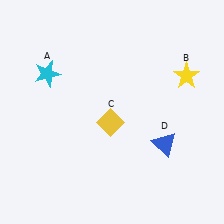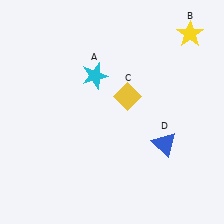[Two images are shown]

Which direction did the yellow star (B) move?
The yellow star (B) moved up.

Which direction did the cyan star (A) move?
The cyan star (A) moved right.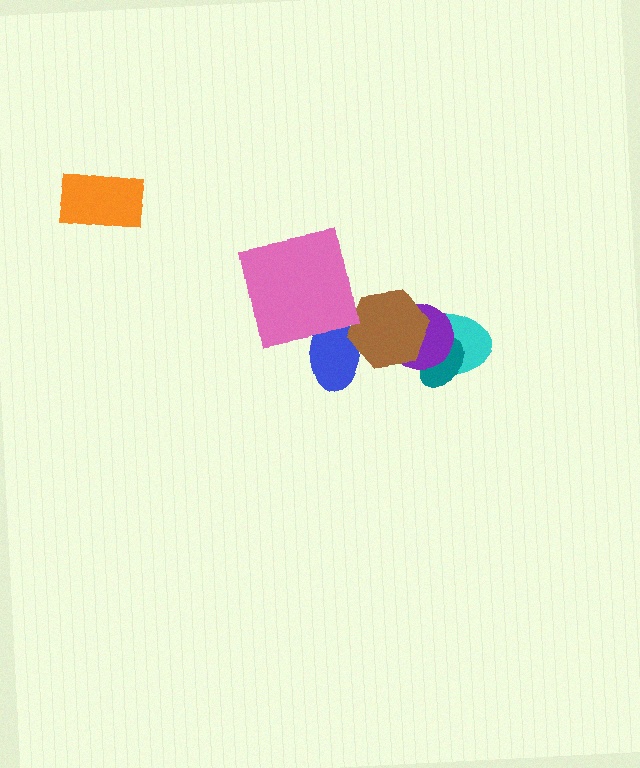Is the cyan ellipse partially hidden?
Yes, it is partially covered by another shape.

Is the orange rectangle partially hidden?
No, no other shape covers it.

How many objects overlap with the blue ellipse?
2 objects overlap with the blue ellipse.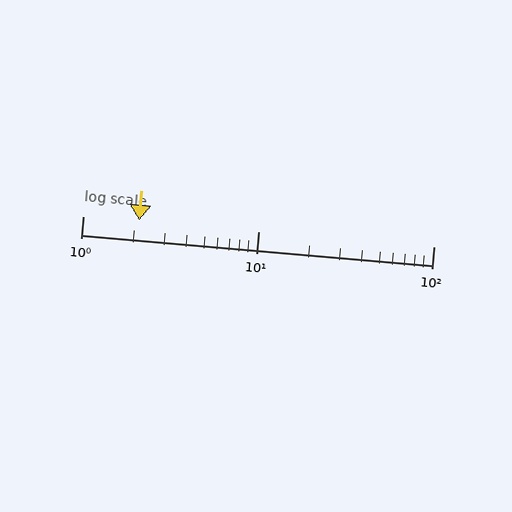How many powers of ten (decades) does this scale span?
The scale spans 2 decades, from 1 to 100.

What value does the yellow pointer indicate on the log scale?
The pointer indicates approximately 2.1.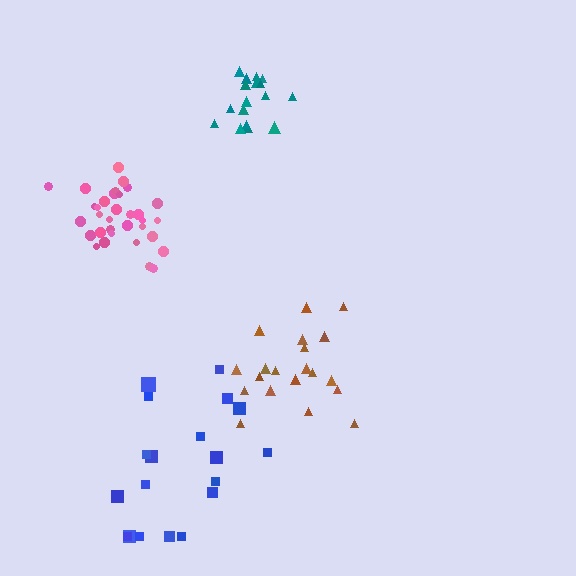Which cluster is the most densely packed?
Teal.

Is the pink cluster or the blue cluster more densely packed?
Pink.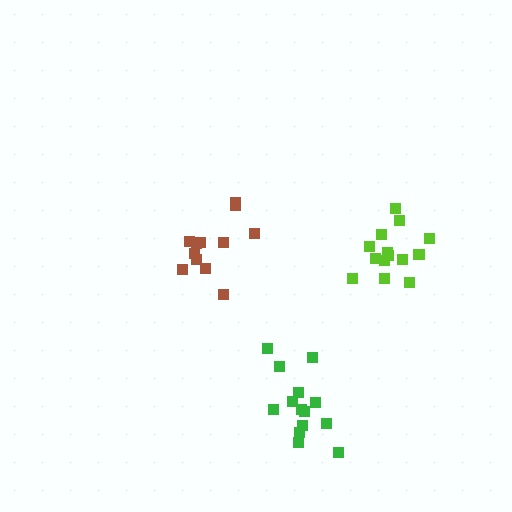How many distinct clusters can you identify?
There are 3 distinct clusters.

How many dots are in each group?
Group 1: 14 dots, Group 2: 13 dots, Group 3: 14 dots (41 total).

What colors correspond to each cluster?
The clusters are colored: green, brown, lime.